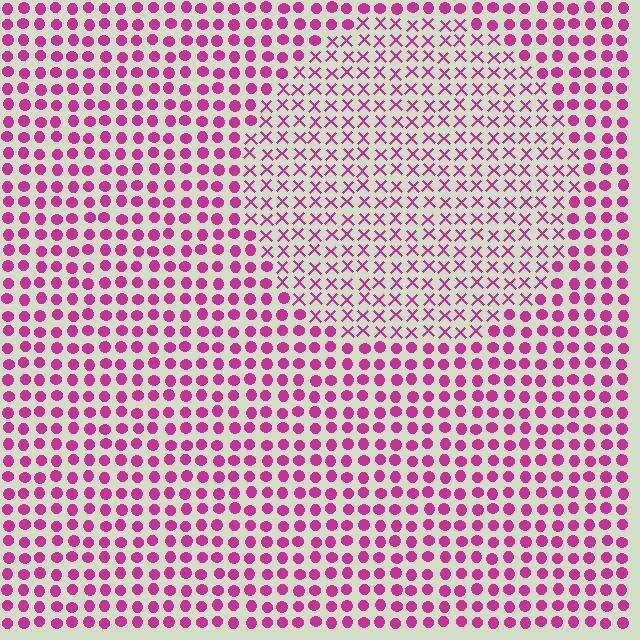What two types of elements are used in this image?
The image uses X marks inside the circle region and circles outside it.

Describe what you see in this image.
The image is filled with small magenta elements arranged in a uniform grid. A circle-shaped region contains X marks, while the surrounding area contains circles. The boundary is defined purely by the change in element shape.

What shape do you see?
I see a circle.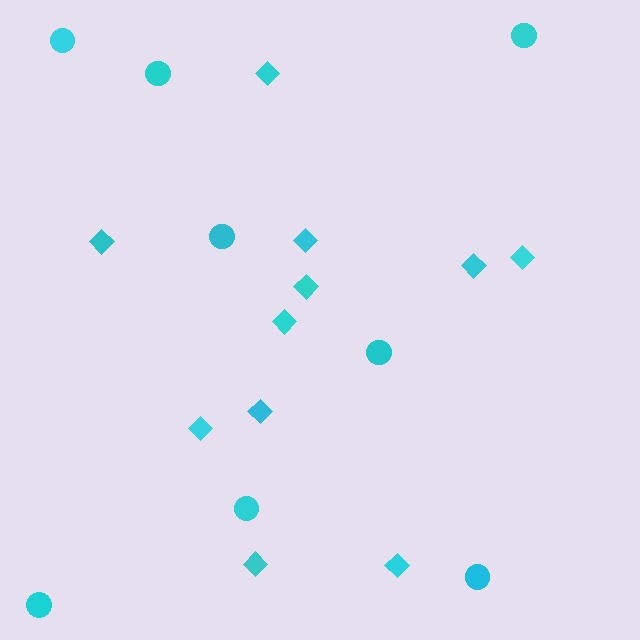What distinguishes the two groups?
There are 2 groups: one group of diamonds (11) and one group of circles (8).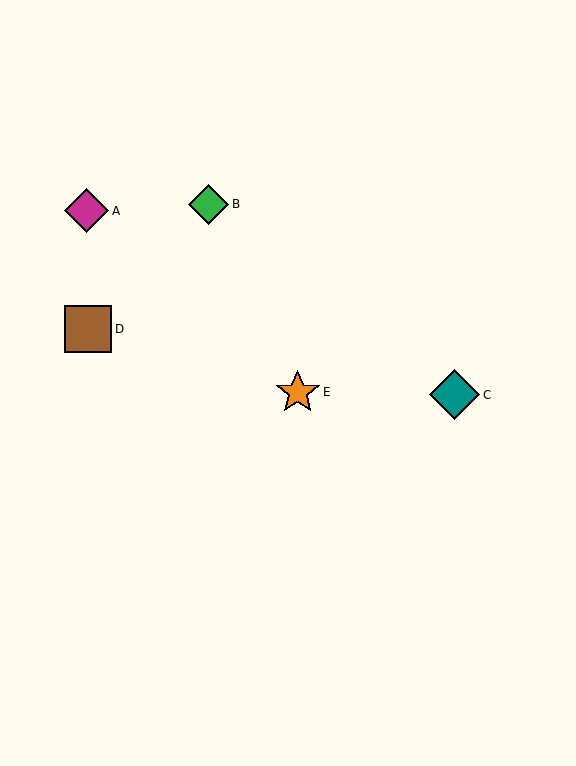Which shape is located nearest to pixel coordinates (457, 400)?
The teal diamond (labeled C) at (454, 395) is nearest to that location.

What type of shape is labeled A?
Shape A is a magenta diamond.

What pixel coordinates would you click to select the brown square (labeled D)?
Click at (88, 329) to select the brown square D.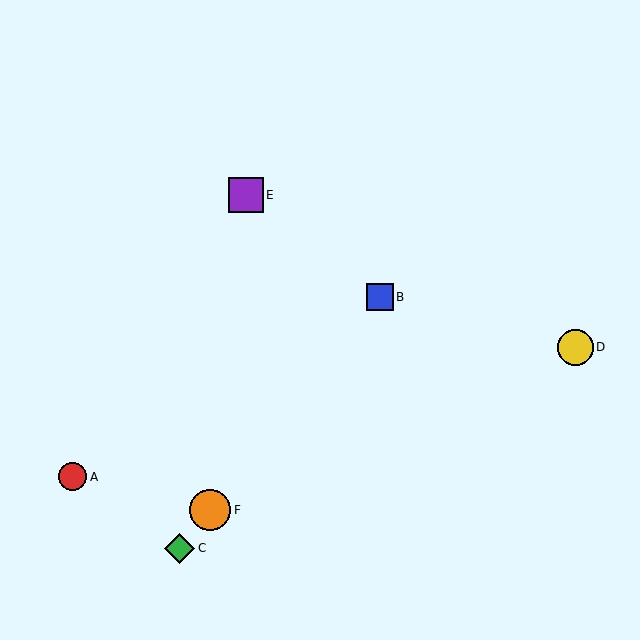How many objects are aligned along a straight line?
3 objects (B, C, F) are aligned along a straight line.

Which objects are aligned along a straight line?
Objects B, C, F are aligned along a straight line.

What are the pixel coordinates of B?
Object B is at (380, 297).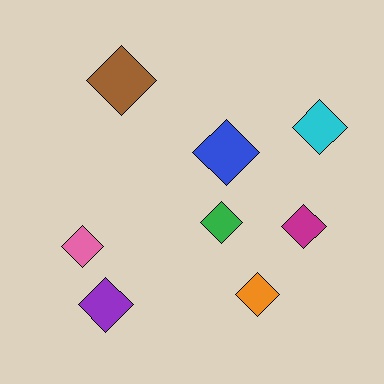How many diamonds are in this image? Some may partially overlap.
There are 8 diamonds.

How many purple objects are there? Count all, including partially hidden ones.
There is 1 purple object.